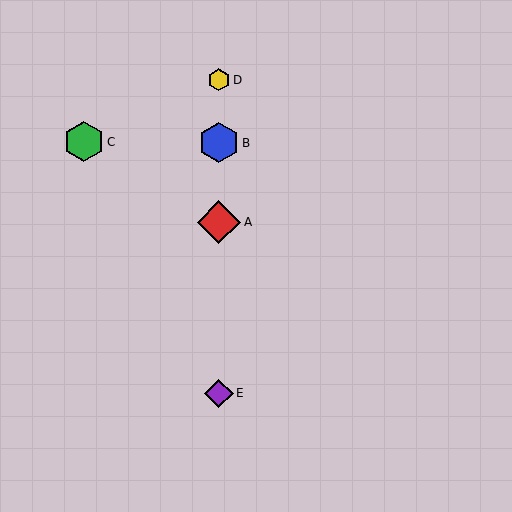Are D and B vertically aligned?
Yes, both are at x≈219.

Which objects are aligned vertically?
Objects A, B, D, E are aligned vertically.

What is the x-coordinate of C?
Object C is at x≈84.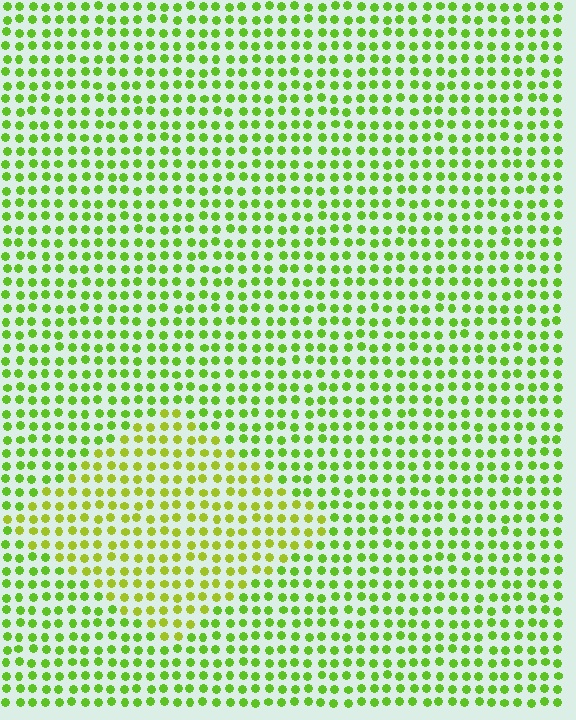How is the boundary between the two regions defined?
The boundary is defined purely by a slight shift in hue (about 25 degrees). Spacing, size, and orientation are identical on both sides.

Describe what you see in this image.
The image is filled with small lime elements in a uniform arrangement. A diamond-shaped region is visible where the elements are tinted to a slightly different hue, forming a subtle color boundary.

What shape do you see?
I see a diamond.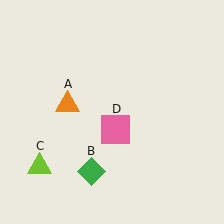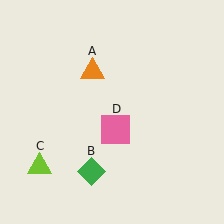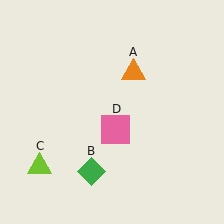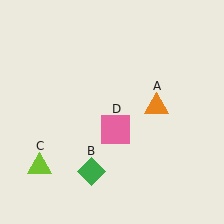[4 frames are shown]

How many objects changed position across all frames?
1 object changed position: orange triangle (object A).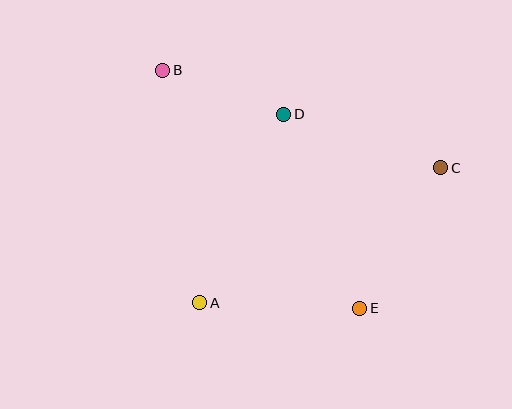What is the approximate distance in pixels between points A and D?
The distance between A and D is approximately 206 pixels.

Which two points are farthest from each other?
Points B and E are farthest from each other.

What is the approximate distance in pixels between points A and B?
The distance between A and B is approximately 235 pixels.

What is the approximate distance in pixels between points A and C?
The distance between A and C is approximately 276 pixels.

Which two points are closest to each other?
Points B and D are closest to each other.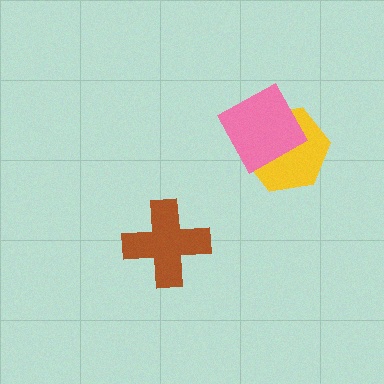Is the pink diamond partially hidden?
No, no other shape covers it.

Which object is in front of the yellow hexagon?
The pink diamond is in front of the yellow hexagon.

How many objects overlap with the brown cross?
0 objects overlap with the brown cross.